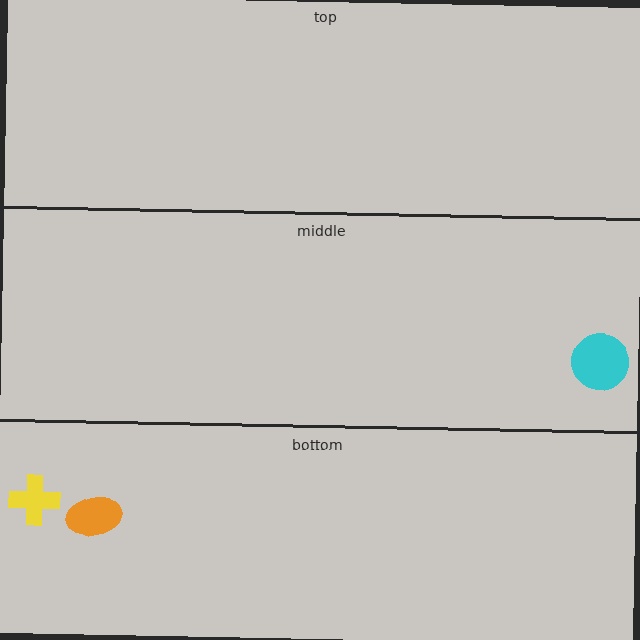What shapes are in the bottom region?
The orange ellipse, the yellow cross.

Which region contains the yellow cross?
The bottom region.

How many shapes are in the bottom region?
2.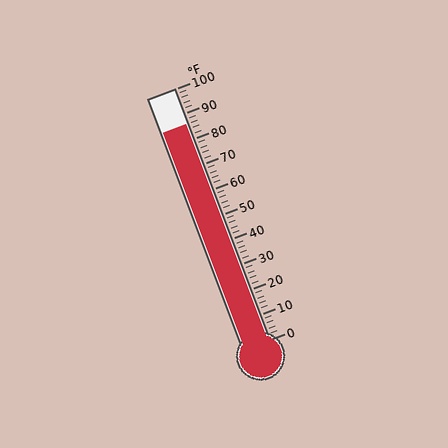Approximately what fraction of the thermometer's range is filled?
The thermometer is filled to approximately 85% of its range.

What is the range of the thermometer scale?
The thermometer scale ranges from 0°F to 100°F.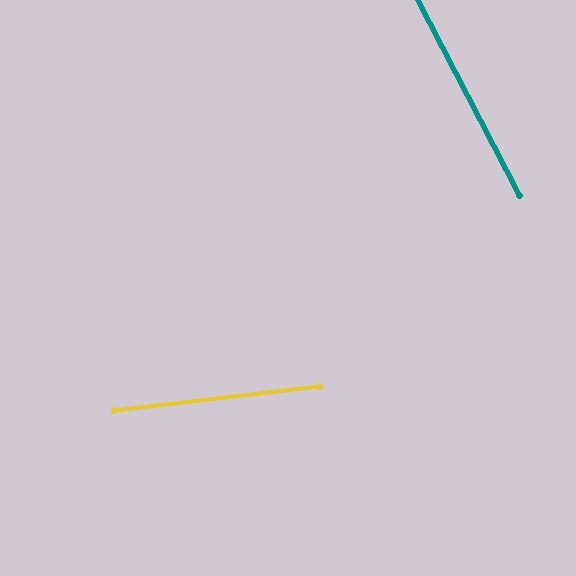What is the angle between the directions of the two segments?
Approximately 69 degrees.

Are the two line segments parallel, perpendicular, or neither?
Neither parallel nor perpendicular — they differ by about 69°.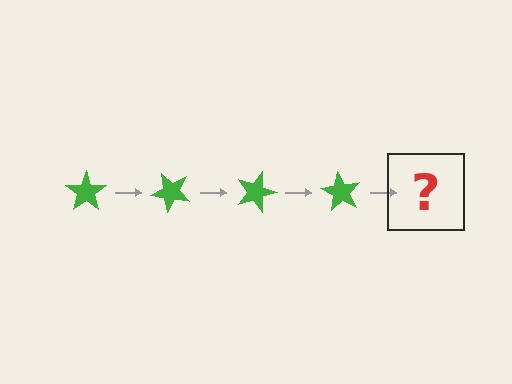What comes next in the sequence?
The next element should be a green star rotated 180 degrees.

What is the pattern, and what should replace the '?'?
The pattern is that the star rotates 45 degrees each step. The '?' should be a green star rotated 180 degrees.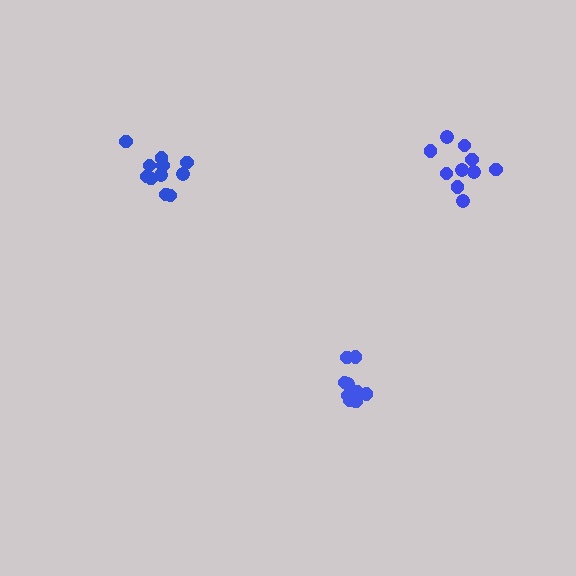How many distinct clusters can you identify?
There are 3 distinct clusters.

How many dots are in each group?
Group 1: 9 dots, Group 2: 11 dots, Group 3: 10 dots (30 total).